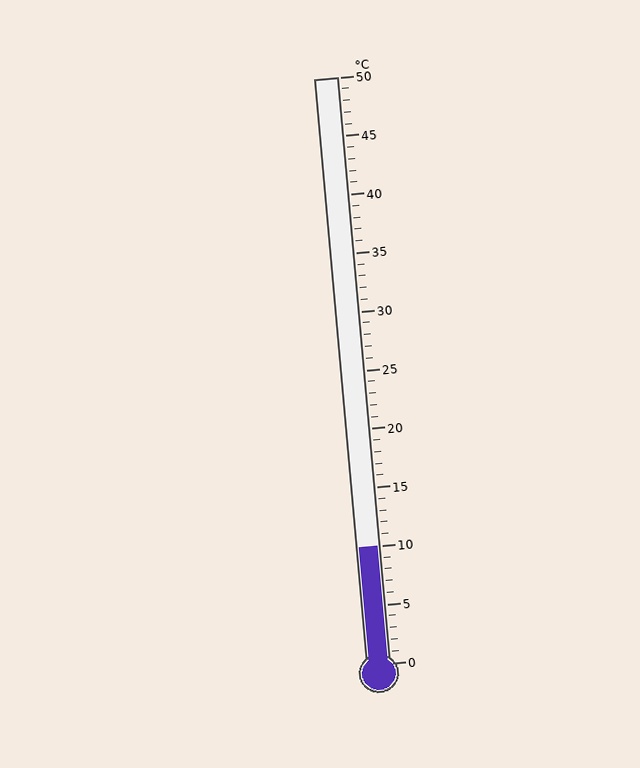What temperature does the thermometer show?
The thermometer shows approximately 10°C.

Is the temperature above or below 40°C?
The temperature is below 40°C.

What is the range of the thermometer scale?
The thermometer scale ranges from 0°C to 50°C.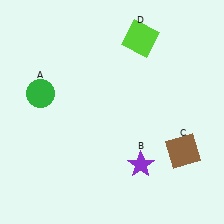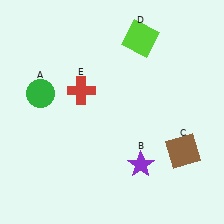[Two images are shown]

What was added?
A red cross (E) was added in Image 2.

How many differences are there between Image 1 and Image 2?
There is 1 difference between the two images.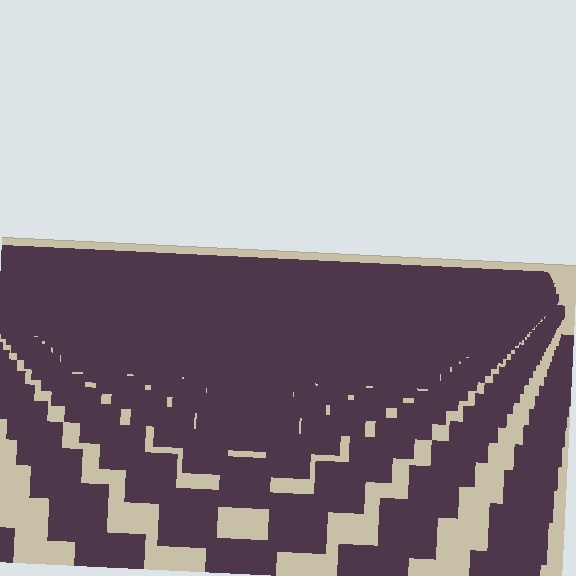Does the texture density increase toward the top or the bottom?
Density increases toward the top.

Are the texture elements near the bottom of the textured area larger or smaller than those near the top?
Larger. Near the bottom, elements are closer to the viewer and appear at a bigger on-screen size.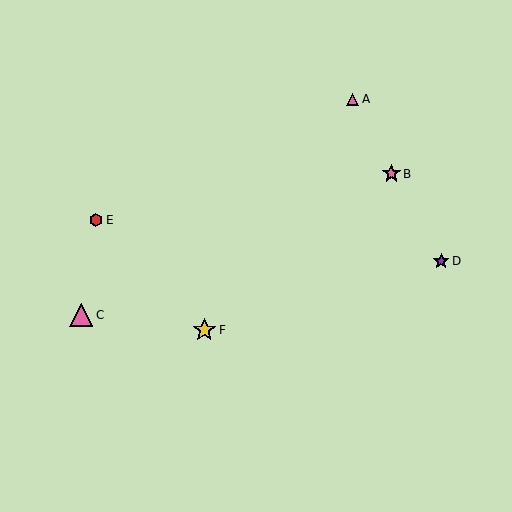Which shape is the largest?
The pink triangle (labeled C) is the largest.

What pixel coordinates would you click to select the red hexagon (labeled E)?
Click at (96, 220) to select the red hexagon E.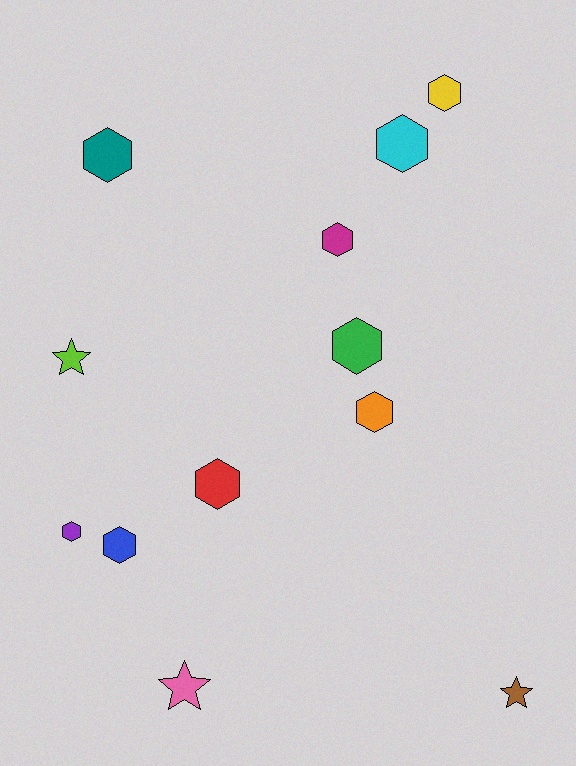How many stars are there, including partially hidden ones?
There are 3 stars.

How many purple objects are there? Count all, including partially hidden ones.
There is 1 purple object.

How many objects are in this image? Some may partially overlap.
There are 12 objects.